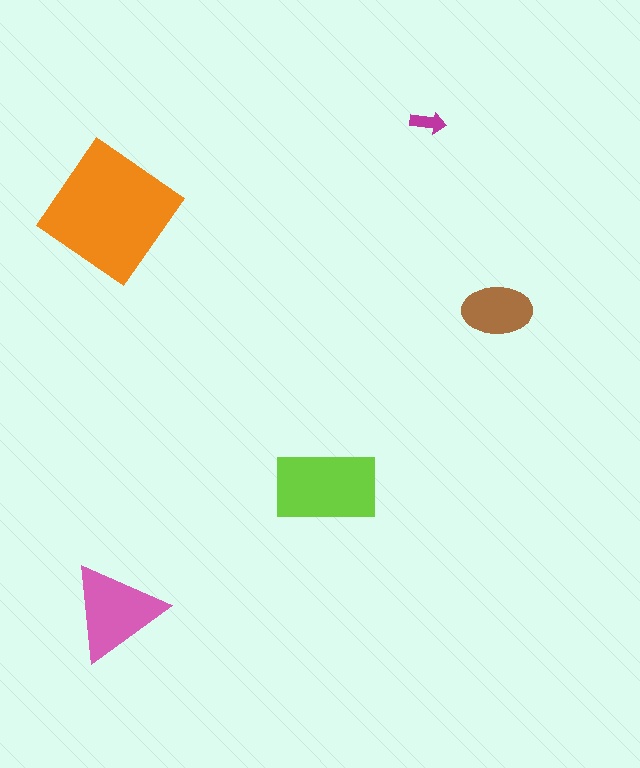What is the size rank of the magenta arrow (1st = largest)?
5th.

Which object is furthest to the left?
The orange diamond is leftmost.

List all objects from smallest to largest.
The magenta arrow, the brown ellipse, the pink triangle, the lime rectangle, the orange diamond.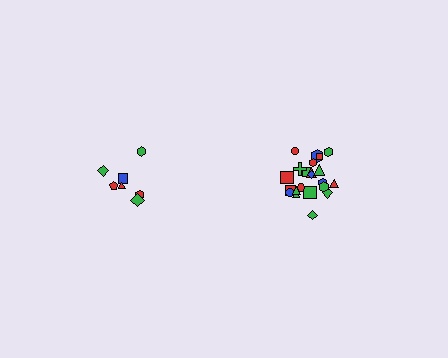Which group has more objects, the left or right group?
The right group.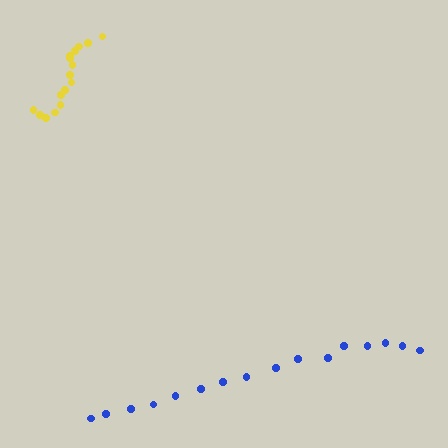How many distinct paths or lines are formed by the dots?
There are 2 distinct paths.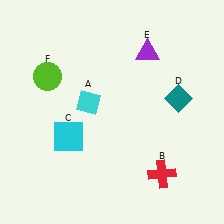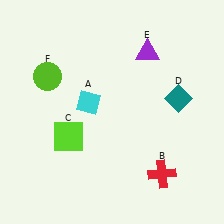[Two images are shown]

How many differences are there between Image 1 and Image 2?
There is 1 difference between the two images.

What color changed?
The square (C) changed from cyan in Image 1 to lime in Image 2.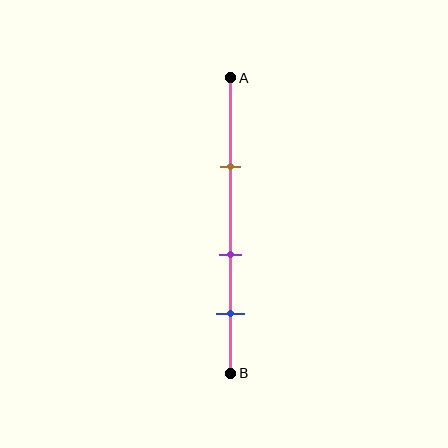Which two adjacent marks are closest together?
The purple and blue marks are the closest adjacent pair.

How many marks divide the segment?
There are 3 marks dividing the segment.